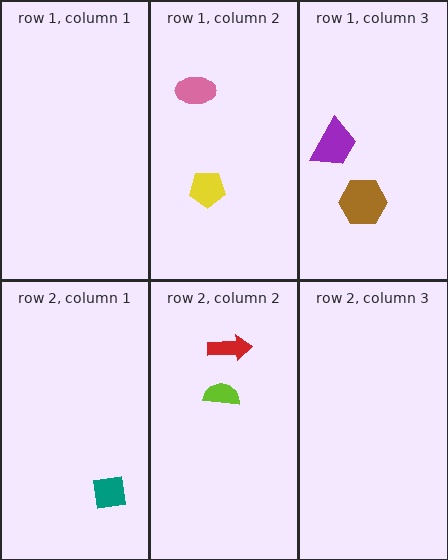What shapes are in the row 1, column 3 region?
The brown hexagon, the purple trapezoid.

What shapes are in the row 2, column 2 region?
The lime semicircle, the red arrow.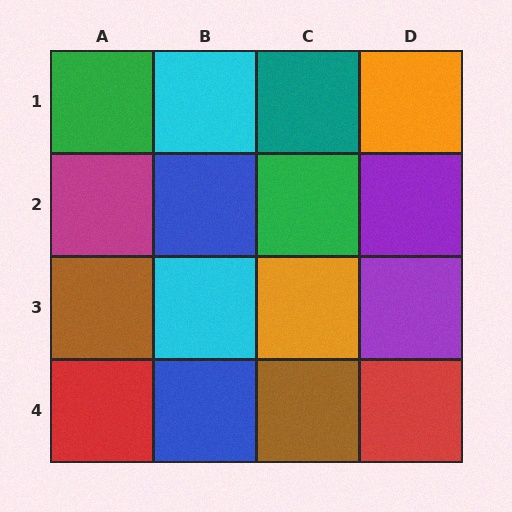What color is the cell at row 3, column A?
Brown.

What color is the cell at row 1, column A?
Green.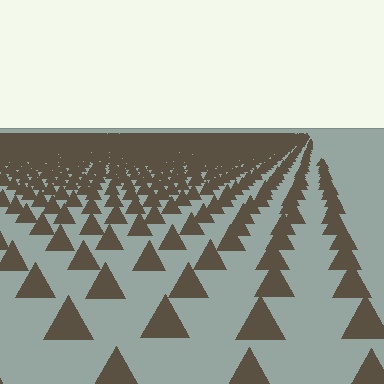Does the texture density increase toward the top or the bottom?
Density increases toward the top.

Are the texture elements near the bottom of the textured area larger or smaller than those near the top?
Larger. Near the bottom, elements are closer to the viewer and appear at a bigger on-screen size.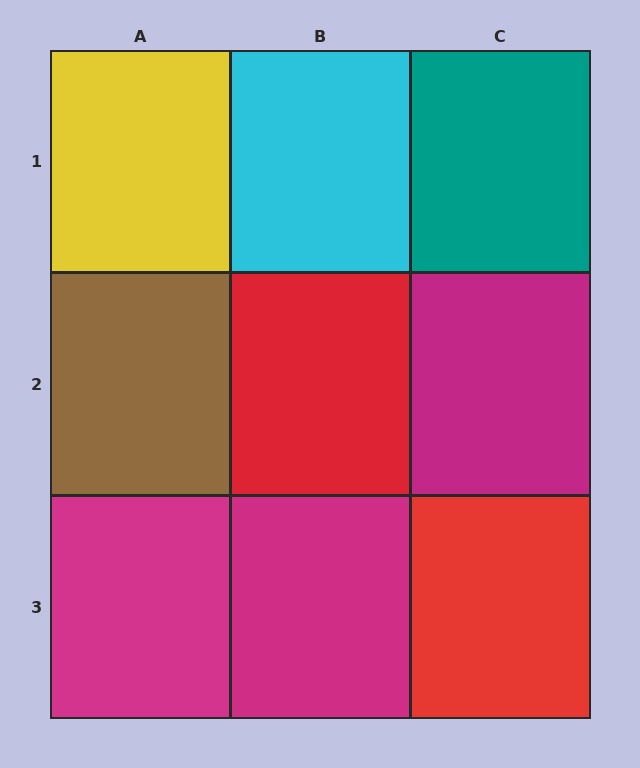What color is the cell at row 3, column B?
Magenta.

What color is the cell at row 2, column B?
Red.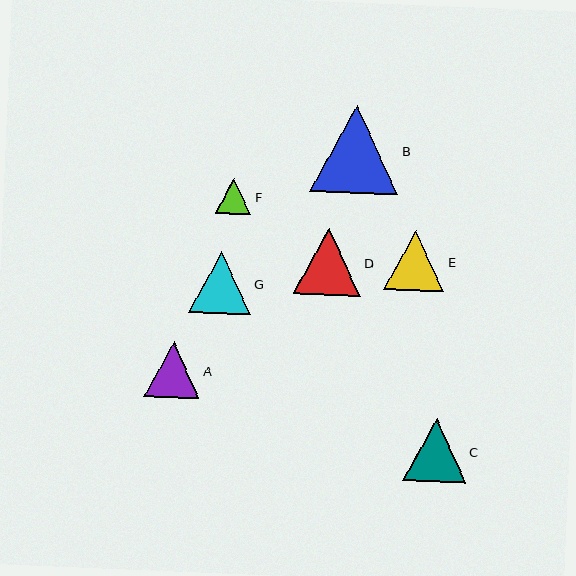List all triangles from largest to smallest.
From largest to smallest: B, D, C, G, E, A, F.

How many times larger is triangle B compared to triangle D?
Triangle B is approximately 1.3 times the size of triangle D.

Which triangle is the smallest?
Triangle F is the smallest with a size of approximately 36 pixels.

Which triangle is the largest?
Triangle B is the largest with a size of approximately 87 pixels.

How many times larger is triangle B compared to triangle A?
Triangle B is approximately 1.6 times the size of triangle A.